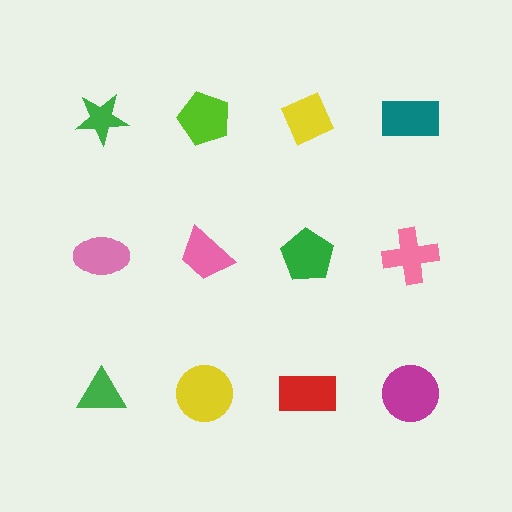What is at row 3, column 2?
A yellow circle.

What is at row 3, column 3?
A red rectangle.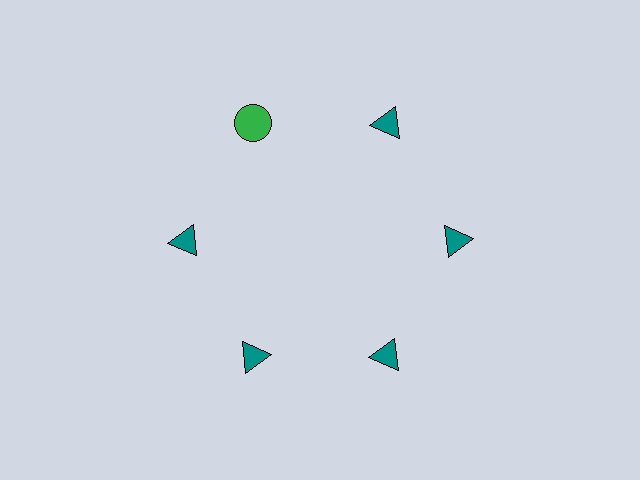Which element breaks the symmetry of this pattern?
The green circle at roughly the 11 o'clock position breaks the symmetry. All other shapes are teal triangles.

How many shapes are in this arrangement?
There are 6 shapes arranged in a ring pattern.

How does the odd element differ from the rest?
It differs in both color (green instead of teal) and shape (circle instead of triangle).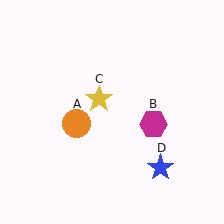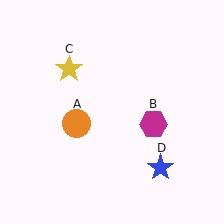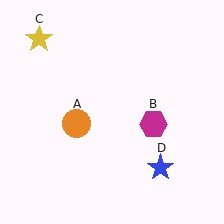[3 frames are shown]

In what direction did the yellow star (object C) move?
The yellow star (object C) moved up and to the left.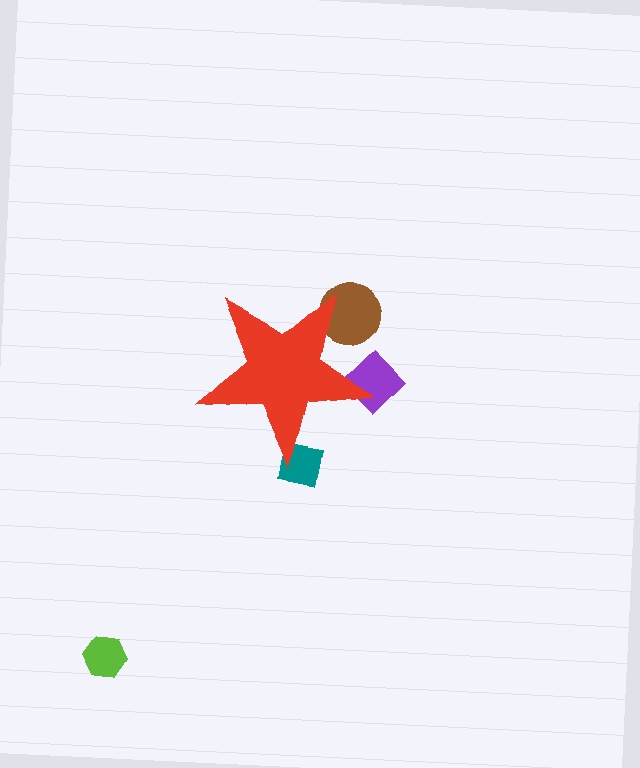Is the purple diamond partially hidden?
Yes, the purple diamond is partially hidden behind the red star.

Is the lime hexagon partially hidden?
No, the lime hexagon is fully visible.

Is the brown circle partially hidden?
Yes, the brown circle is partially hidden behind the red star.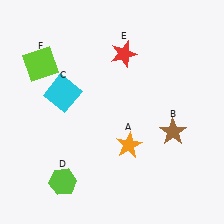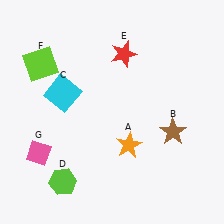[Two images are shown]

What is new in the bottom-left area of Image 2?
A pink diamond (G) was added in the bottom-left area of Image 2.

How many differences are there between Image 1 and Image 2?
There is 1 difference between the two images.